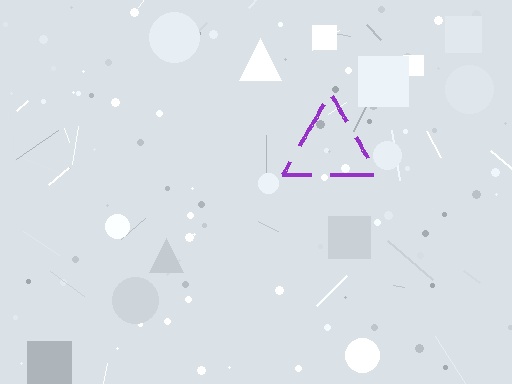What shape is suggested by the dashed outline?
The dashed outline suggests a triangle.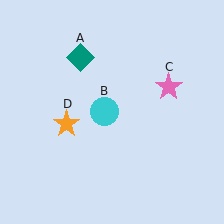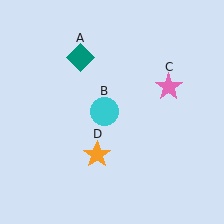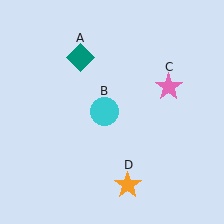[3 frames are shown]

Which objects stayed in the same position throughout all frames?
Teal diamond (object A) and cyan circle (object B) and pink star (object C) remained stationary.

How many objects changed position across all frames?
1 object changed position: orange star (object D).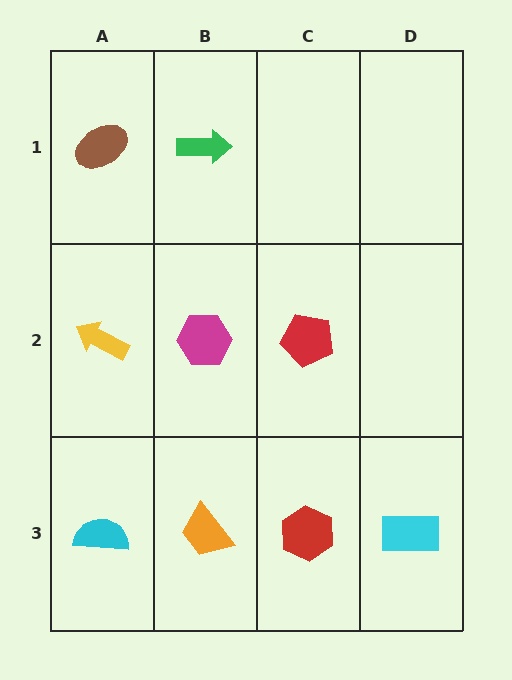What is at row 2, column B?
A magenta hexagon.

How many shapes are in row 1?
2 shapes.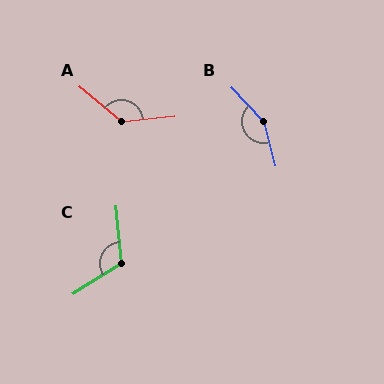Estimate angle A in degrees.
Approximately 134 degrees.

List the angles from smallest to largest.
C (117°), A (134°), B (151°).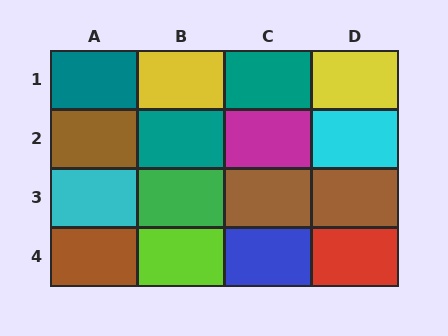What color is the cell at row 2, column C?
Magenta.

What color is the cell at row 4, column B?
Lime.